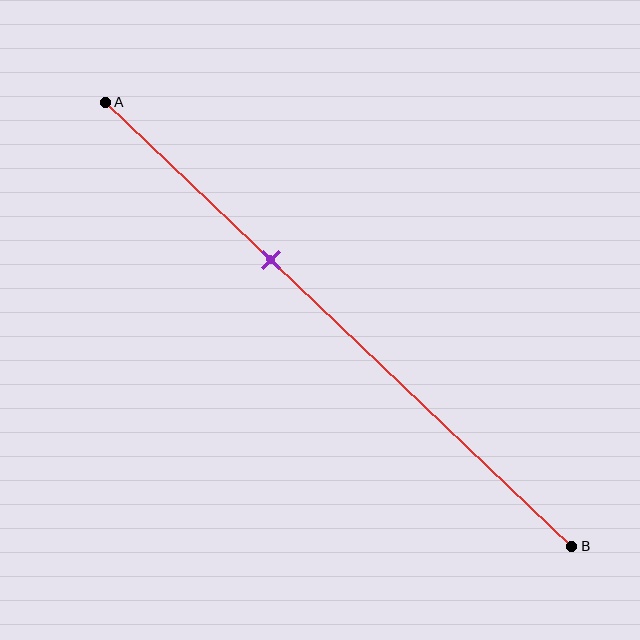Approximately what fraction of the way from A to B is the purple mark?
The purple mark is approximately 35% of the way from A to B.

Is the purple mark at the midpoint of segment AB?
No, the mark is at about 35% from A, not at the 50% midpoint.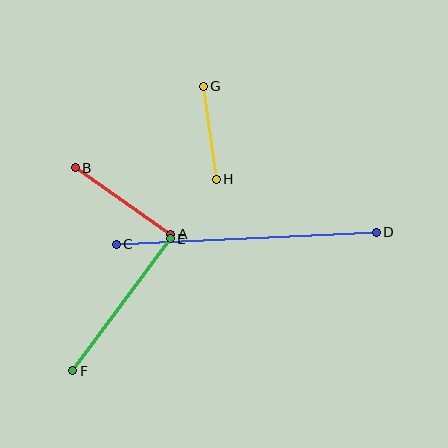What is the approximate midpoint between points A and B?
The midpoint is at approximately (123, 201) pixels.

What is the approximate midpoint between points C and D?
The midpoint is at approximately (246, 238) pixels.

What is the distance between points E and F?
The distance is approximately 164 pixels.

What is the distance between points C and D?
The distance is approximately 260 pixels.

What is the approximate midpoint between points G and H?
The midpoint is at approximately (210, 133) pixels.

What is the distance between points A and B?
The distance is approximately 116 pixels.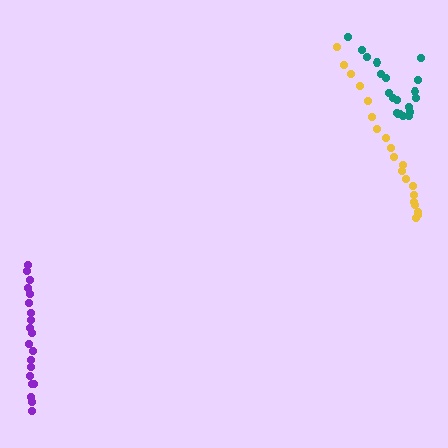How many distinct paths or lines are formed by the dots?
There are 3 distinct paths.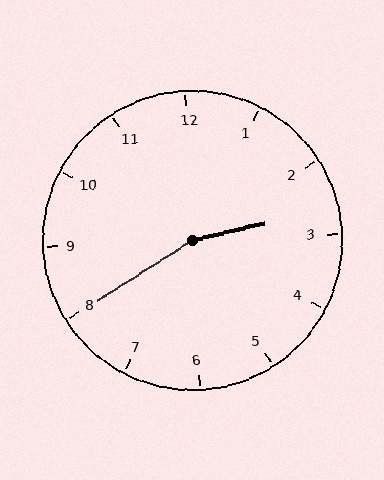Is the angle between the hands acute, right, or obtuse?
It is obtuse.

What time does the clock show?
2:40.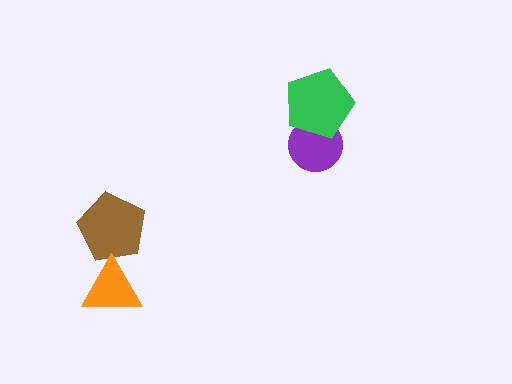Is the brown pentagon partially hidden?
Yes, it is partially covered by another shape.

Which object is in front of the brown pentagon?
The orange triangle is in front of the brown pentagon.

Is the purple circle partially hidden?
Yes, it is partially covered by another shape.